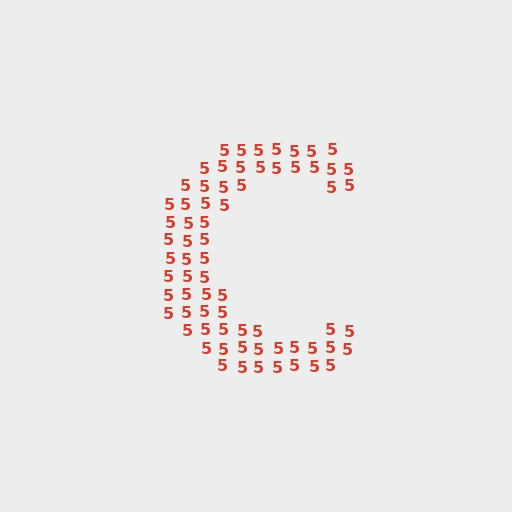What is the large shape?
The large shape is the letter C.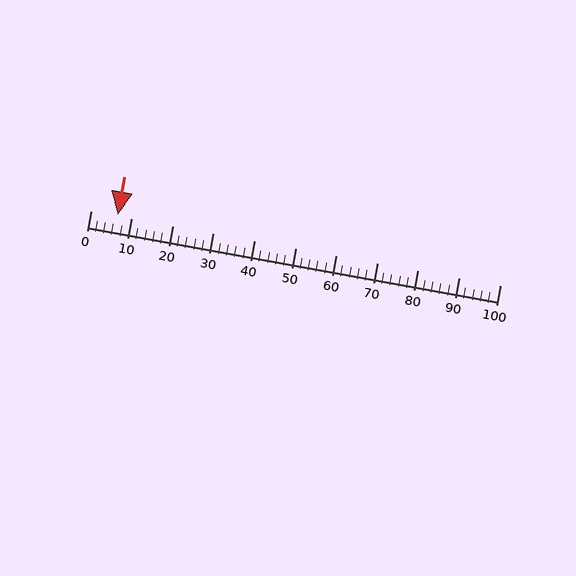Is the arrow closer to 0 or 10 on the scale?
The arrow is closer to 10.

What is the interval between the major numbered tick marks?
The major tick marks are spaced 10 units apart.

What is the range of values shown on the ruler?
The ruler shows values from 0 to 100.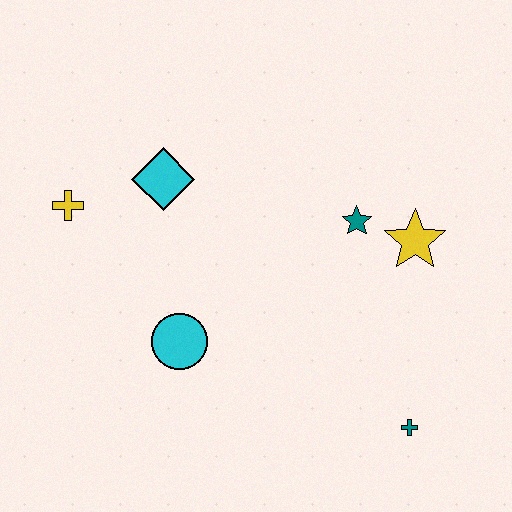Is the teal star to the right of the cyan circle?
Yes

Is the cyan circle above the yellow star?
No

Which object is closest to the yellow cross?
The cyan diamond is closest to the yellow cross.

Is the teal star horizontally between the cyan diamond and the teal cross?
Yes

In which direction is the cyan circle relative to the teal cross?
The cyan circle is to the left of the teal cross.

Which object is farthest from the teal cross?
The yellow cross is farthest from the teal cross.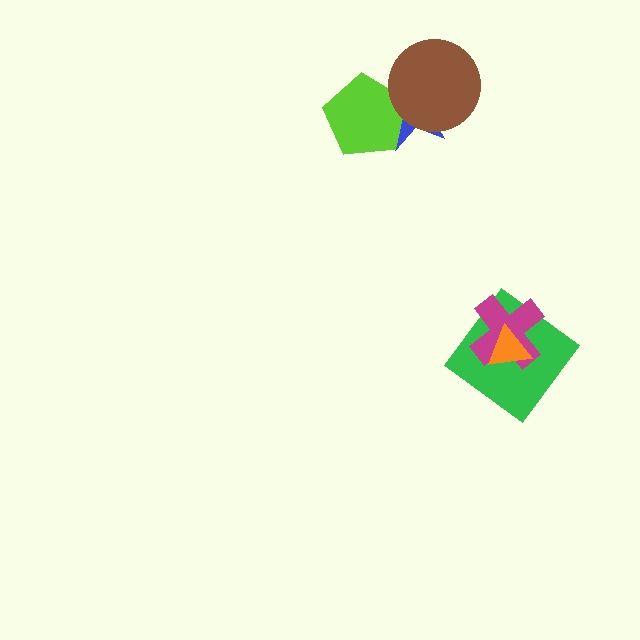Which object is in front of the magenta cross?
The orange triangle is in front of the magenta cross.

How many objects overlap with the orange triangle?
2 objects overlap with the orange triangle.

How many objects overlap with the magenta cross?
2 objects overlap with the magenta cross.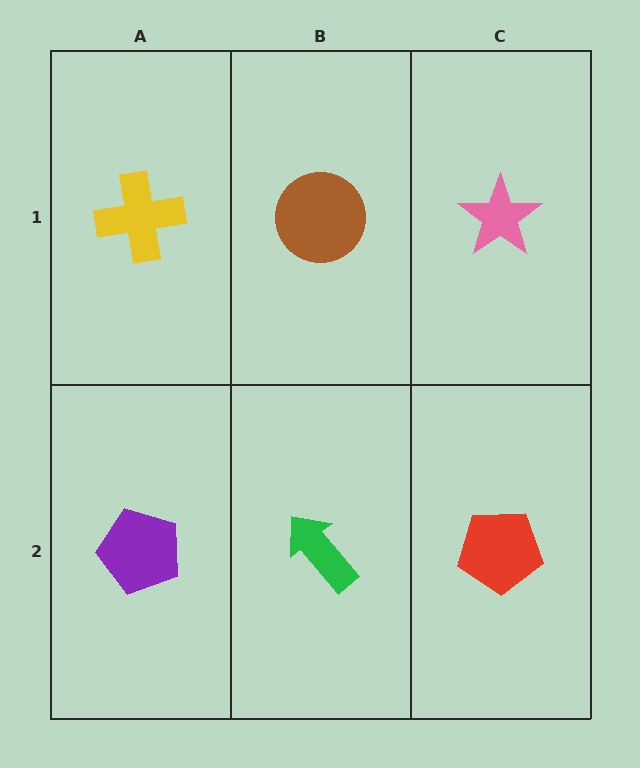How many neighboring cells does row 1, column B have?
3.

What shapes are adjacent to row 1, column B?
A green arrow (row 2, column B), a yellow cross (row 1, column A), a pink star (row 1, column C).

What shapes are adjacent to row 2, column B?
A brown circle (row 1, column B), a purple pentagon (row 2, column A), a red pentagon (row 2, column C).